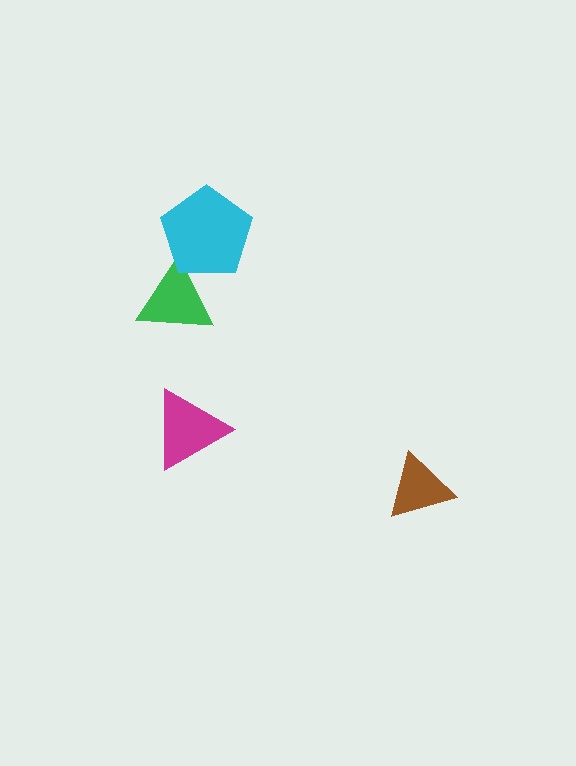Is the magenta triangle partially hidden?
No, no other shape covers it.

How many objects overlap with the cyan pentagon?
1 object overlaps with the cyan pentagon.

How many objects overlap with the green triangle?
1 object overlaps with the green triangle.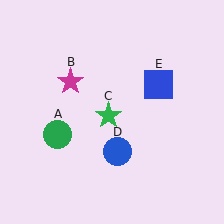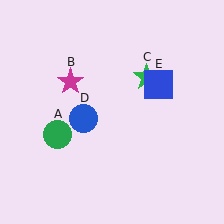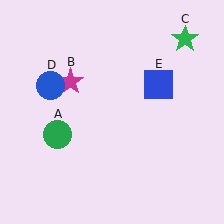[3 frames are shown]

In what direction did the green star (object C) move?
The green star (object C) moved up and to the right.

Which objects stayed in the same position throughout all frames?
Green circle (object A) and magenta star (object B) and blue square (object E) remained stationary.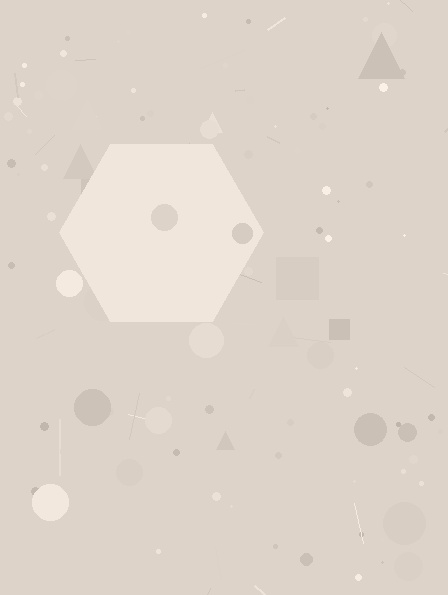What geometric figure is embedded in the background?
A hexagon is embedded in the background.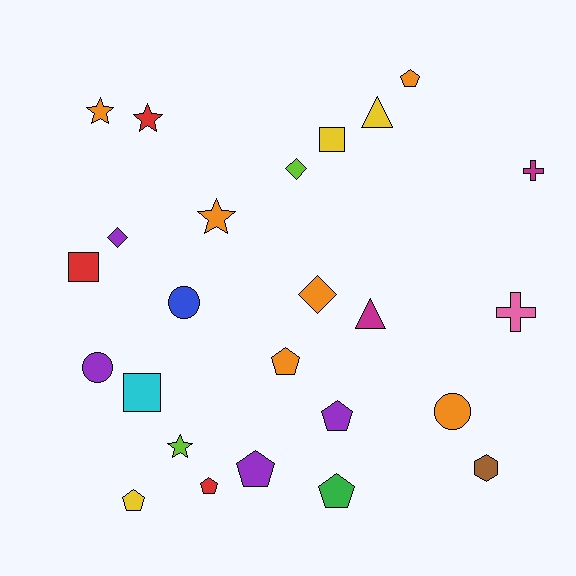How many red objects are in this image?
There are 3 red objects.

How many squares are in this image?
There are 3 squares.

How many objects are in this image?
There are 25 objects.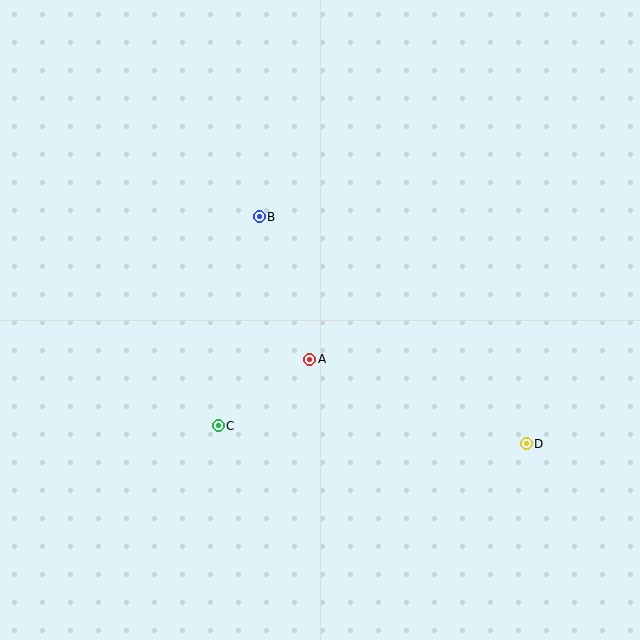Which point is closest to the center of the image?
Point A at (310, 359) is closest to the center.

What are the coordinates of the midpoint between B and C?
The midpoint between B and C is at (239, 321).